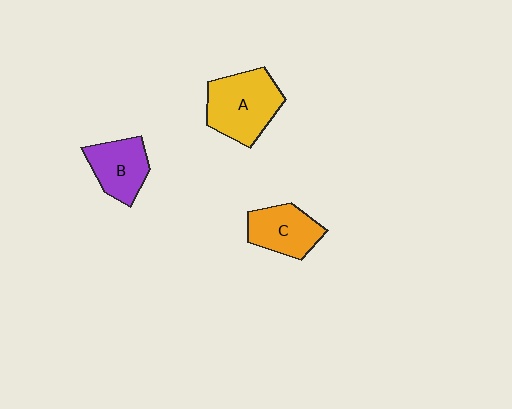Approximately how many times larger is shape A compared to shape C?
Approximately 1.4 times.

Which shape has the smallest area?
Shape B (purple).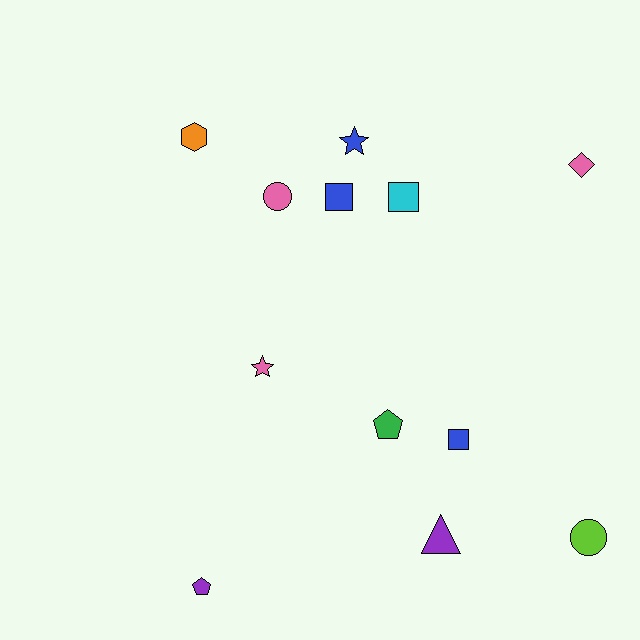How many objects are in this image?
There are 12 objects.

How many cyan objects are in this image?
There is 1 cyan object.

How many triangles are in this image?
There is 1 triangle.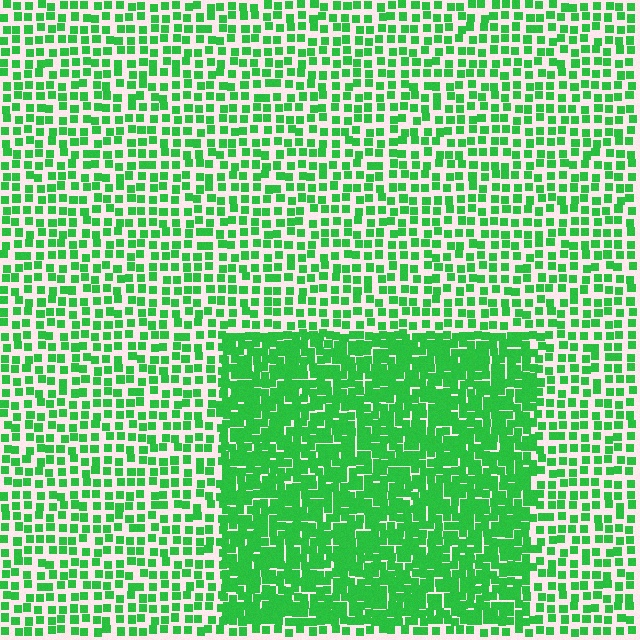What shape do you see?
I see a rectangle.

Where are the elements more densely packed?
The elements are more densely packed inside the rectangle boundary.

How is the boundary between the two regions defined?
The boundary is defined by a change in element density (approximately 2.1x ratio). All elements are the same color, size, and shape.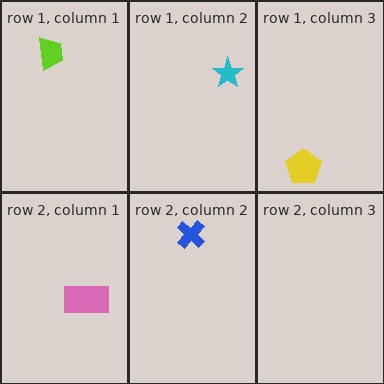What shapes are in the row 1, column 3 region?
The yellow pentagon.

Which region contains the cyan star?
The row 1, column 2 region.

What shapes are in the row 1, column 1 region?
The lime trapezoid.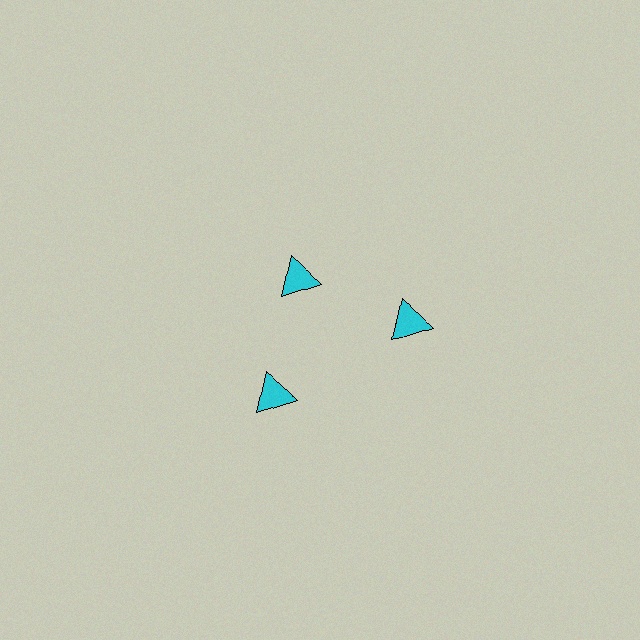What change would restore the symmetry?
The symmetry would be restored by moving it outward, back onto the ring so that all 3 triangles sit at equal angles and equal distance from the center.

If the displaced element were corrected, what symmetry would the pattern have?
It would have 3-fold rotational symmetry — the pattern would map onto itself every 120 degrees.